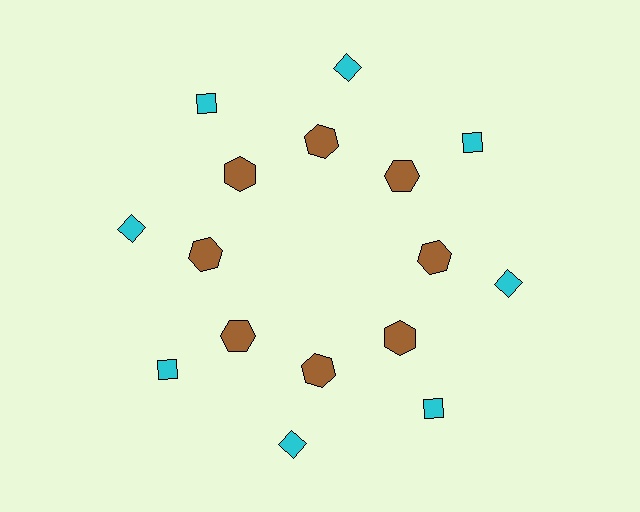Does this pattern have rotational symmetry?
Yes, this pattern has 8-fold rotational symmetry. It looks the same after rotating 45 degrees around the center.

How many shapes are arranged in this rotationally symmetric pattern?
There are 16 shapes, arranged in 8 groups of 2.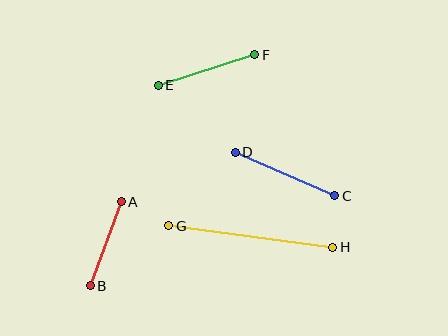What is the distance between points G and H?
The distance is approximately 165 pixels.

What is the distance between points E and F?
The distance is approximately 101 pixels.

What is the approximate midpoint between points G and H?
The midpoint is at approximately (251, 237) pixels.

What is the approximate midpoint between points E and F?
The midpoint is at approximately (206, 70) pixels.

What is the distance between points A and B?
The distance is approximately 90 pixels.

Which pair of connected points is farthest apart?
Points G and H are farthest apart.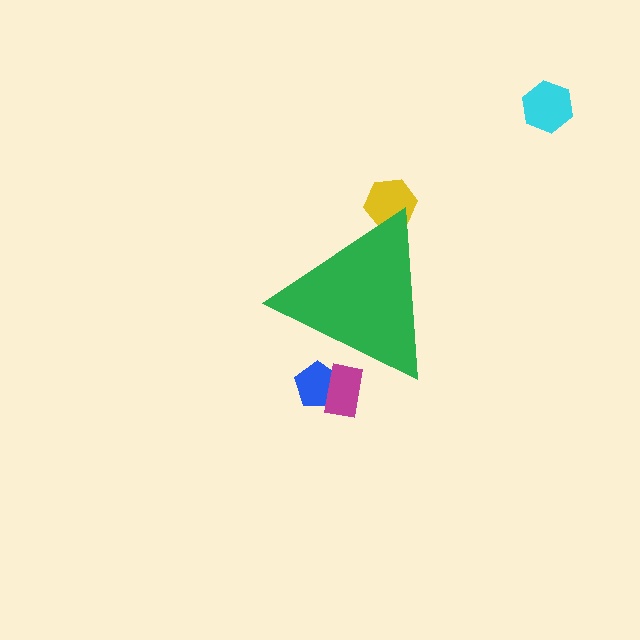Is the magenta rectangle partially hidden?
Yes, the magenta rectangle is partially hidden behind the green triangle.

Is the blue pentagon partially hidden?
Yes, the blue pentagon is partially hidden behind the green triangle.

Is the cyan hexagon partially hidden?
No, the cyan hexagon is fully visible.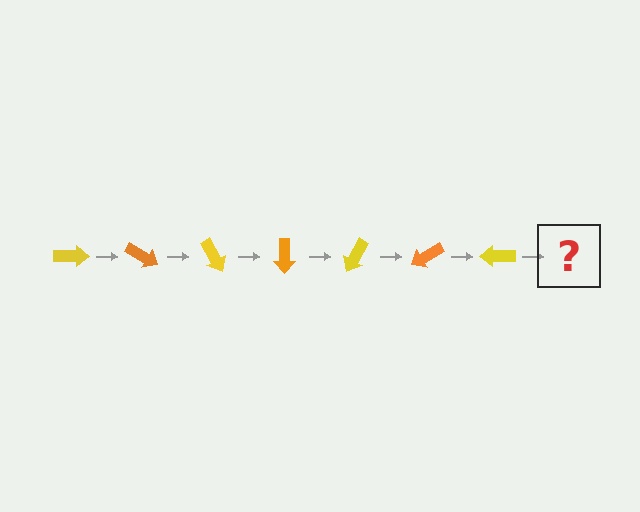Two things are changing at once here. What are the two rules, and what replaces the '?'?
The two rules are that it rotates 30 degrees each step and the color cycles through yellow and orange. The '?' should be an orange arrow, rotated 210 degrees from the start.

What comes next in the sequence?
The next element should be an orange arrow, rotated 210 degrees from the start.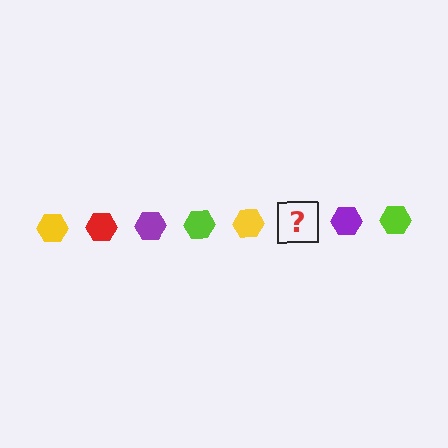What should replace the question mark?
The question mark should be replaced with a red hexagon.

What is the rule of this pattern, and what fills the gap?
The rule is that the pattern cycles through yellow, red, purple, lime hexagons. The gap should be filled with a red hexagon.